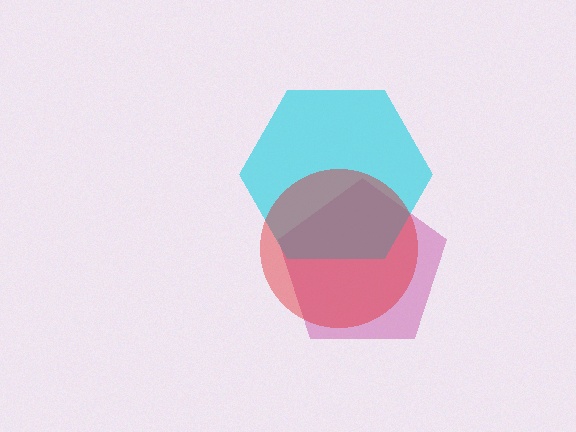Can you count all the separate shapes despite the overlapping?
Yes, there are 3 separate shapes.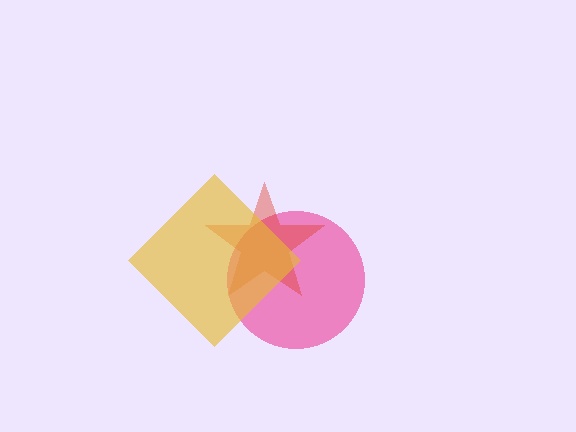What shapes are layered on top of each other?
The layered shapes are: a pink circle, a red star, a yellow diamond.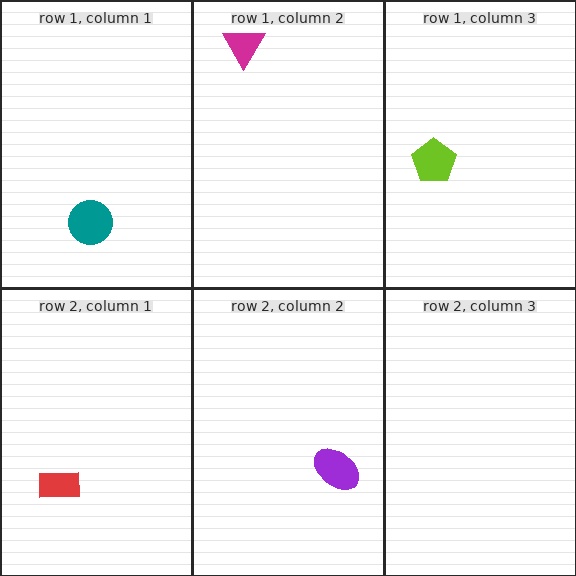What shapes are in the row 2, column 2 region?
The purple ellipse.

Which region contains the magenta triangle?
The row 1, column 2 region.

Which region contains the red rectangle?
The row 2, column 1 region.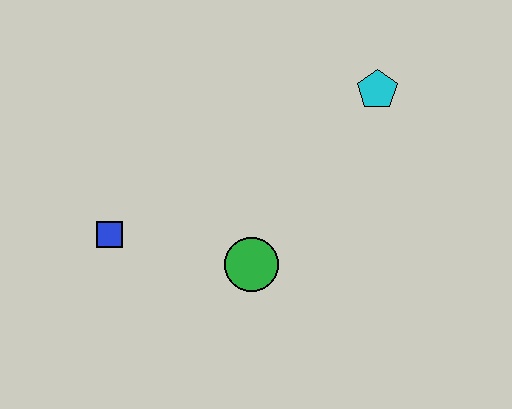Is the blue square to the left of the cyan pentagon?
Yes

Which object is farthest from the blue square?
The cyan pentagon is farthest from the blue square.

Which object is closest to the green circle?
The blue square is closest to the green circle.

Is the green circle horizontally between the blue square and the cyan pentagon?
Yes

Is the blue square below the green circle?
No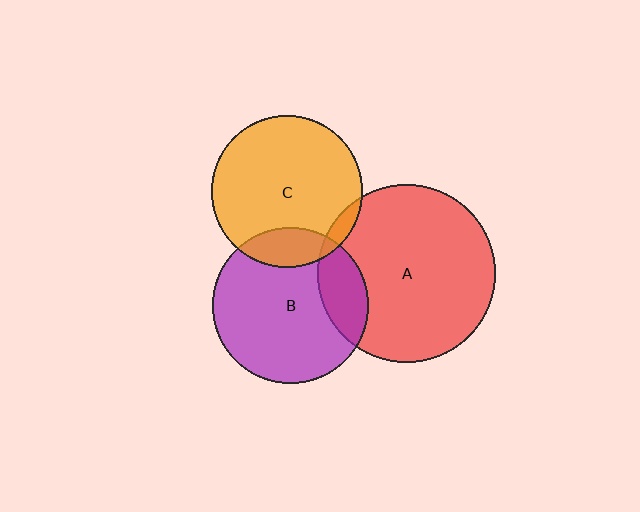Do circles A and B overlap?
Yes.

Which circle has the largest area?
Circle A (red).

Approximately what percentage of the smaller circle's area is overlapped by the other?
Approximately 20%.